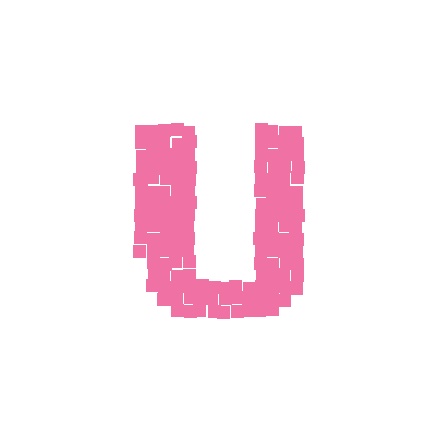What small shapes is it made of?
It is made of small squares.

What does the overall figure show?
The overall figure shows the letter U.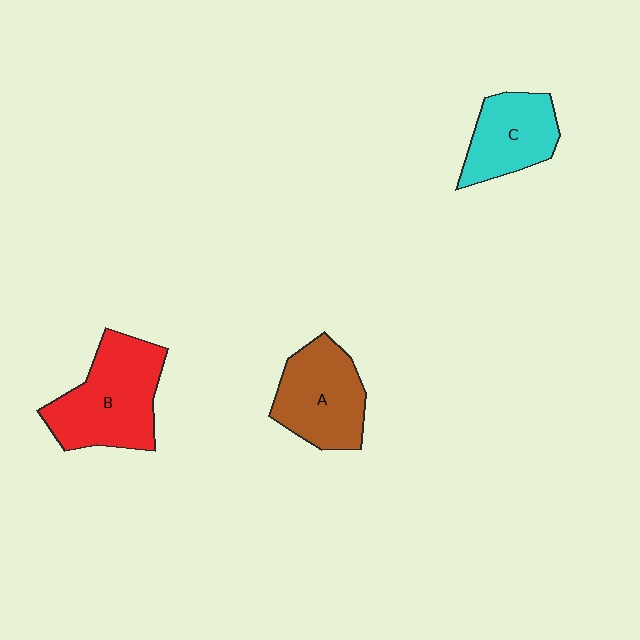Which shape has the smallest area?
Shape C (cyan).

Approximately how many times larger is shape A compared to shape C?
Approximately 1.2 times.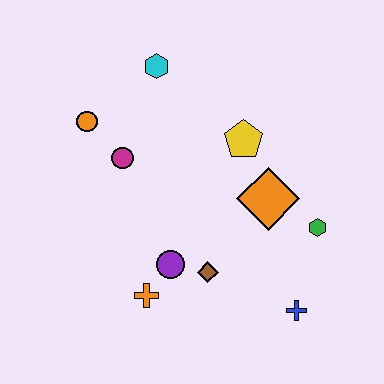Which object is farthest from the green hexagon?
The orange circle is farthest from the green hexagon.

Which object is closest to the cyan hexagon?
The orange circle is closest to the cyan hexagon.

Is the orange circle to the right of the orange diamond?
No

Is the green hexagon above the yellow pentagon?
No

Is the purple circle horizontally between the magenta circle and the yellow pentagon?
Yes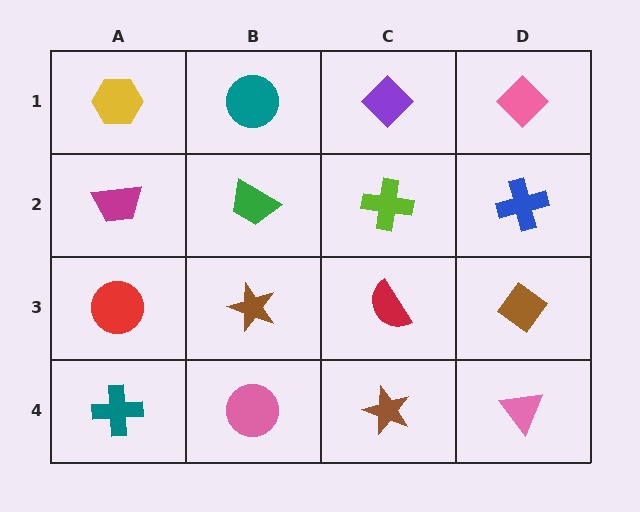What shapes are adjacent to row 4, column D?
A brown diamond (row 3, column D), a brown star (row 4, column C).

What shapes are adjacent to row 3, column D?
A blue cross (row 2, column D), a pink triangle (row 4, column D), a red semicircle (row 3, column C).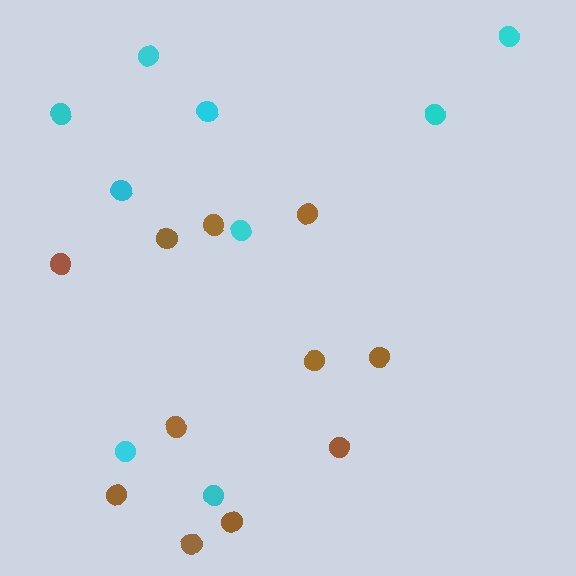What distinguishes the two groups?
There are 2 groups: one group of cyan circles (9) and one group of brown circles (11).